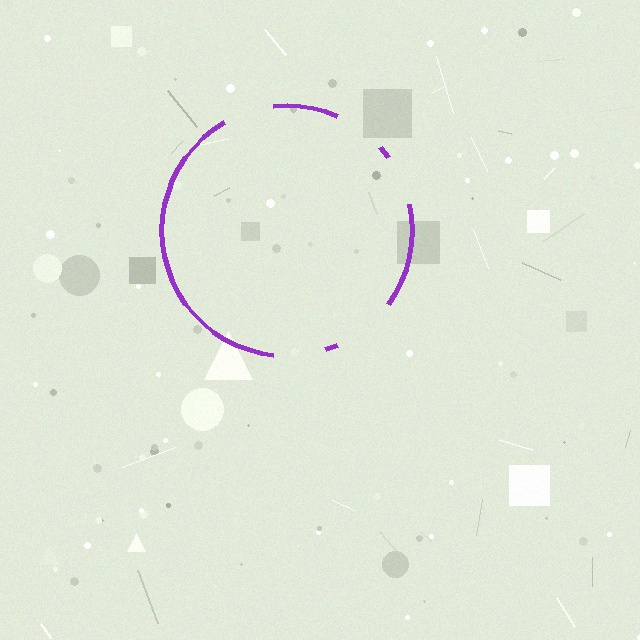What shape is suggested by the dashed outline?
The dashed outline suggests a circle.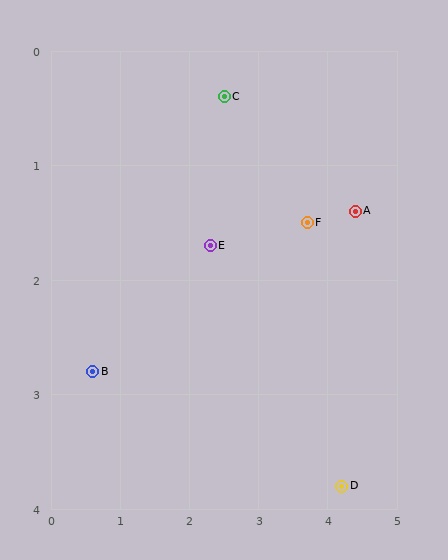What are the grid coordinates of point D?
Point D is at approximately (4.2, 3.8).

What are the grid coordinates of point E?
Point E is at approximately (2.3, 1.7).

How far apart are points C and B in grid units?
Points C and B are about 3.1 grid units apart.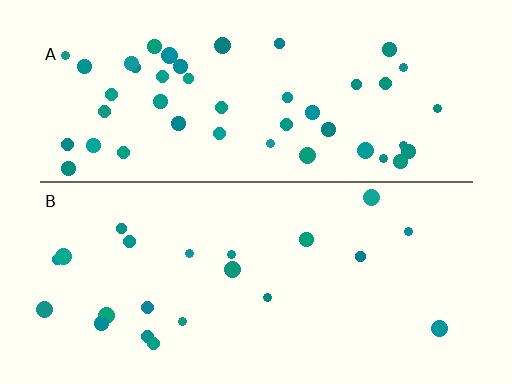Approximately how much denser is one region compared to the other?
Approximately 2.1× — region A over region B.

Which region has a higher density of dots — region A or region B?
A (the top).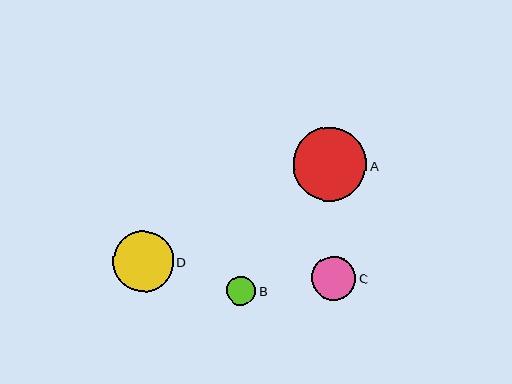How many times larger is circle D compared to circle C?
Circle D is approximately 1.4 times the size of circle C.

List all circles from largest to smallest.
From largest to smallest: A, D, C, B.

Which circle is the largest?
Circle A is the largest with a size of approximately 74 pixels.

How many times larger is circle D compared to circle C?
Circle D is approximately 1.4 times the size of circle C.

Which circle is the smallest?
Circle B is the smallest with a size of approximately 30 pixels.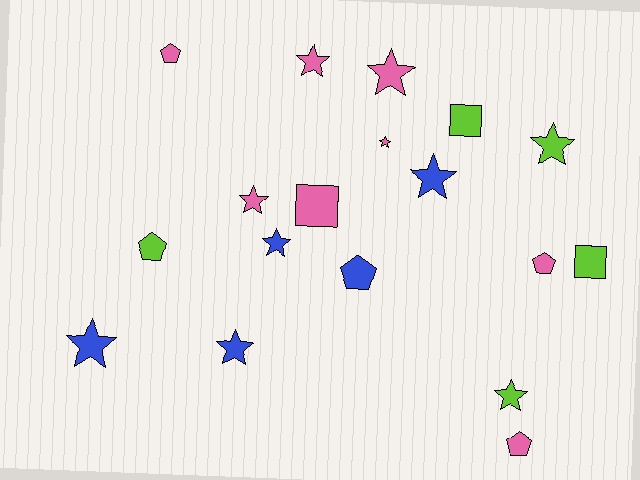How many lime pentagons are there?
There is 1 lime pentagon.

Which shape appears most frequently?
Star, with 10 objects.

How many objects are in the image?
There are 18 objects.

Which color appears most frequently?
Pink, with 8 objects.